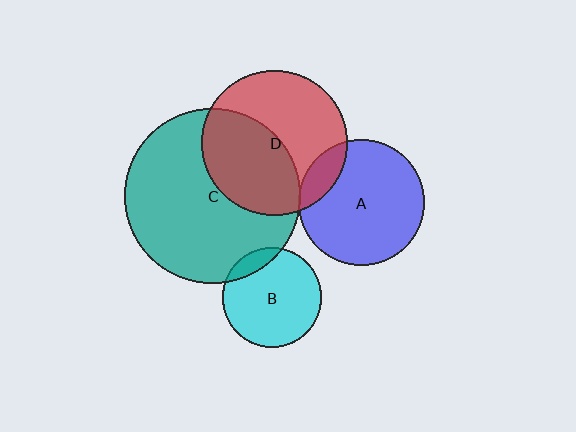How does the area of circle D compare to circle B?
Approximately 2.1 times.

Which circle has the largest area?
Circle C (teal).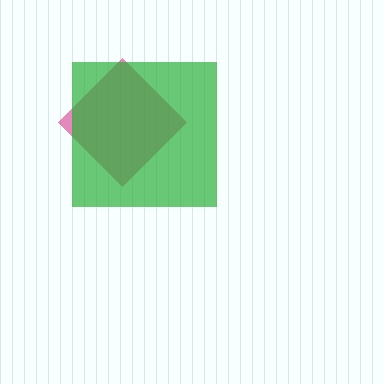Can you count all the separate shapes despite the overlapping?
Yes, there are 2 separate shapes.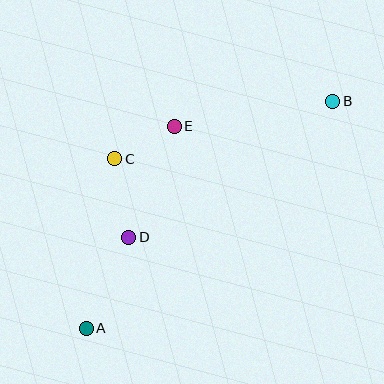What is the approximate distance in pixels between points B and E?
The distance between B and E is approximately 161 pixels.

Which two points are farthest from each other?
Points A and B are farthest from each other.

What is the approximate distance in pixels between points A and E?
The distance between A and E is approximately 220 pixels.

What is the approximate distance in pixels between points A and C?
The distance between A and C is approximately 172 pixels.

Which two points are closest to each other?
Points C and E are closest to each other.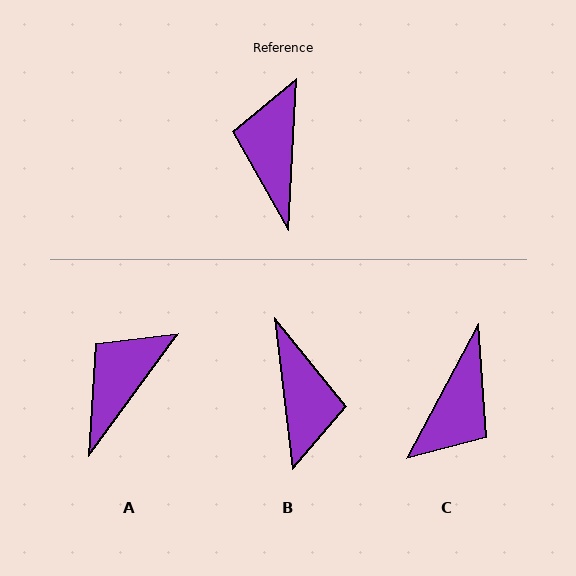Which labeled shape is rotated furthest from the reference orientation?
B, about 170 degrees away.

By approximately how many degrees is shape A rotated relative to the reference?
Approximately 33 degrees clockwise.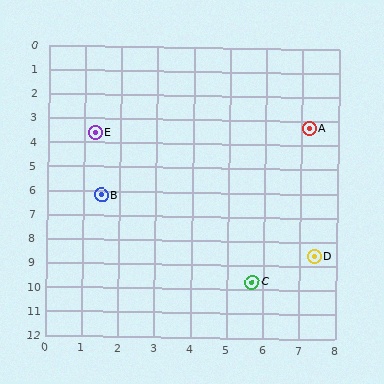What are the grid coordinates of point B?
Point B is at approximately (1.5, 6.2).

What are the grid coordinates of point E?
Point E is at approximately (1.3, 3.6).